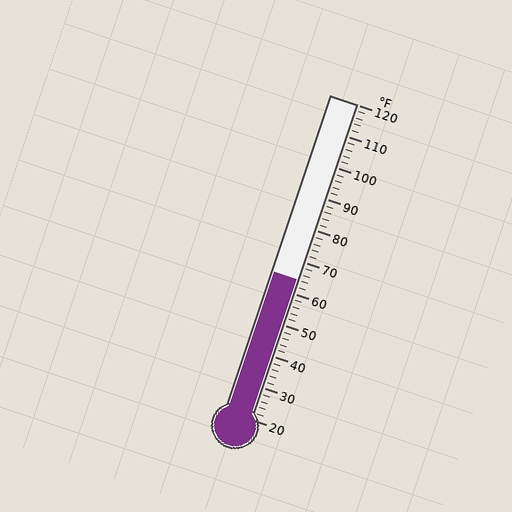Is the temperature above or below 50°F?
The temperature is above 50°F.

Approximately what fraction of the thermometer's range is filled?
The thermometer is filled to approximately 45% of its range.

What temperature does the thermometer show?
The thermometer shows approximately 64°F.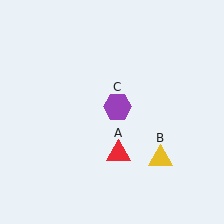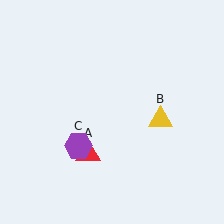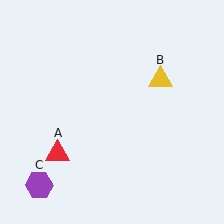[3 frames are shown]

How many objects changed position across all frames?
3 objects changed position: red triangle (object A), yellow triangle (object B), purple hexagon (object C).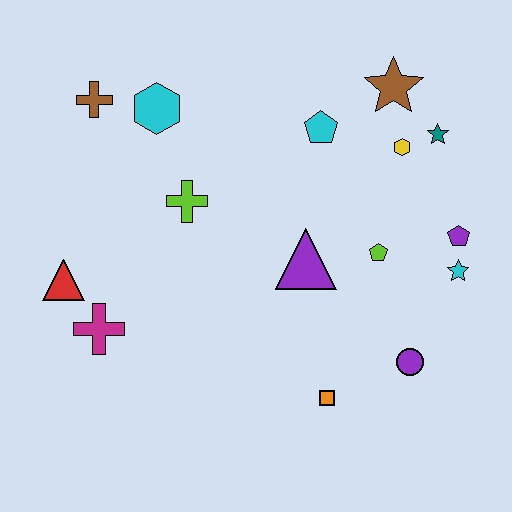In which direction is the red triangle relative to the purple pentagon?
The red triangle is to the left of the purple pentagon.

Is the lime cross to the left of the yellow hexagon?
Yes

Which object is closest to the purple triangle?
The lime pentagon is closest to the purple triangle.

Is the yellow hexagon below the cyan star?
No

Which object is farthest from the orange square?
The brown cross is farthest from the orange square.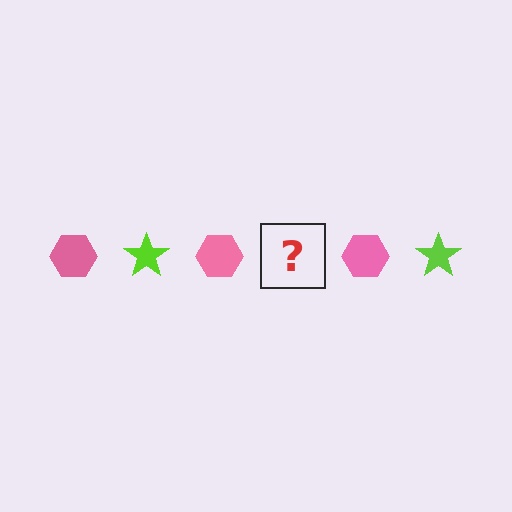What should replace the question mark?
The question mark should be replaced with a lime star.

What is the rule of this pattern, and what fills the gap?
The rule is that the pattern alternates between pink hexagon and lime star. The gap should be filled with a lime star.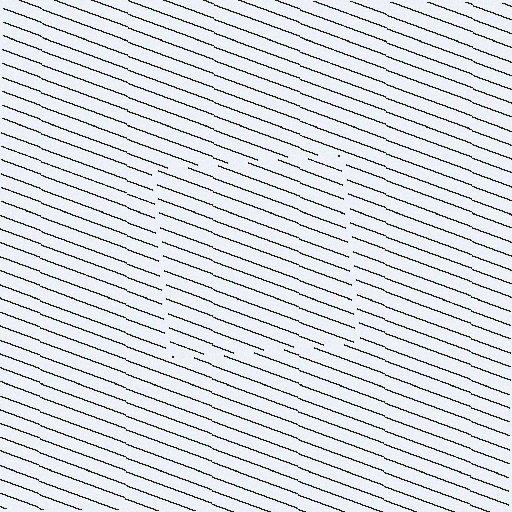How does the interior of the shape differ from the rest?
The interior of the shape contains the same grating, shifted by half a period — the contour is defined by the phase discontinuity where line-ends from the inner and outer gratings abut.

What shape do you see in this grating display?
An illusory square. The interior of the shape contains the same grating, shifted by half a period — the contour is defined by the phase discontinuity where line-ends from the inner and outer gratings abut.